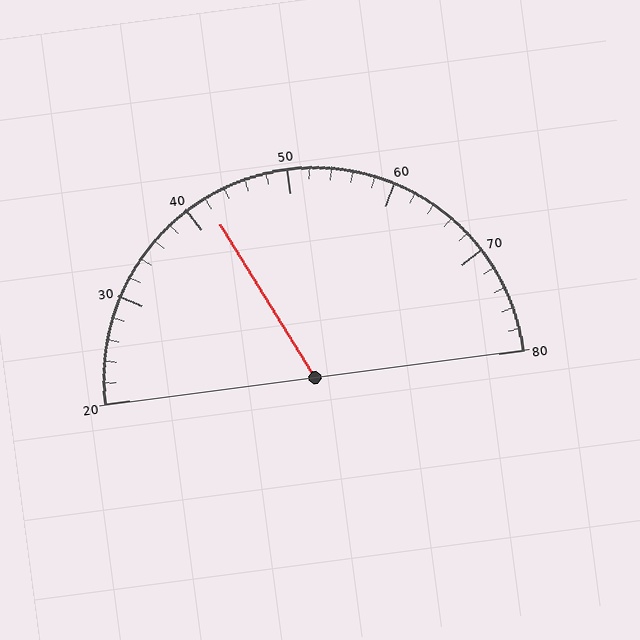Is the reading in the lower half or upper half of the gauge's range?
The reading is in the lower half of the range (20 to 80).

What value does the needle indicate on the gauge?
The needle indicates approximately 42.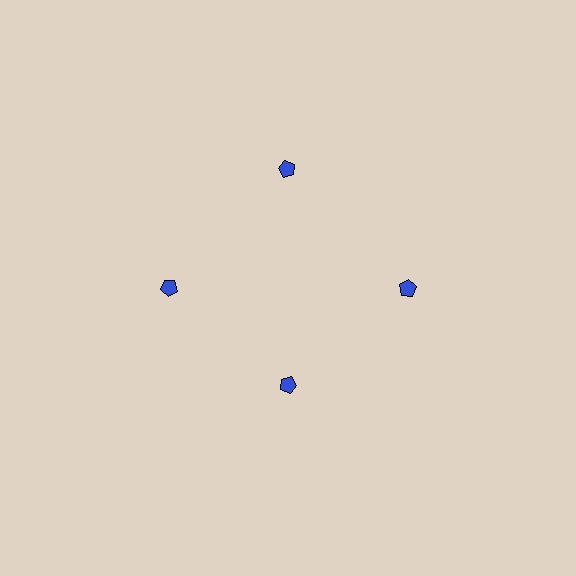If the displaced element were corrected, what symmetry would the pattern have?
It would have 4-fold rotational symmetry — the pattern would map onto itself every 90 degrees.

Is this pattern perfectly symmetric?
No. The 4 blue pentagons are arranged in a ring, but one element near the 6 o'clock position is pulled inward toward the center, breaking the 4-fold rotational symmetry.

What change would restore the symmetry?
The symmetry would be restored by moving it outward, back onto the ring so that all 4 pentagons sit at equal angles and equal distance from the center.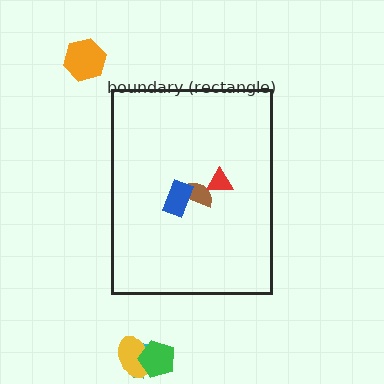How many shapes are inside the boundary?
3 inside, 4 outside.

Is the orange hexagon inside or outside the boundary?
Outside.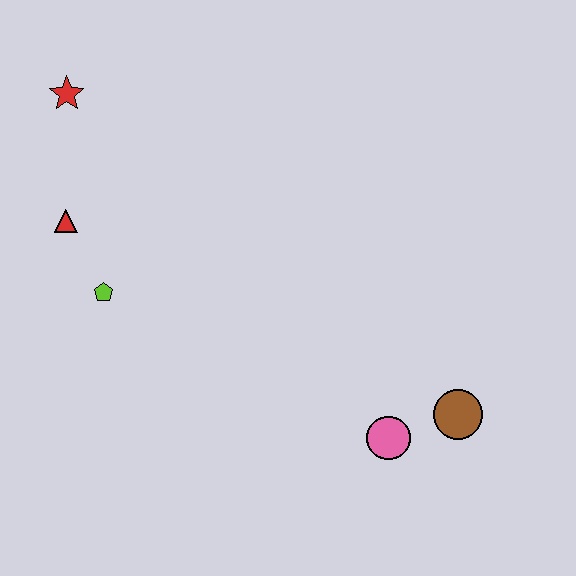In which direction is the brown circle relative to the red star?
The brown circle is to the right of the red star.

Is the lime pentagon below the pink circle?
No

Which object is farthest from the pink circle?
The red star is farthest from the pink circle.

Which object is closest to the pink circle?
The brown circle is closest to the pink circle.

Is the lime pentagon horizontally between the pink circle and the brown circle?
No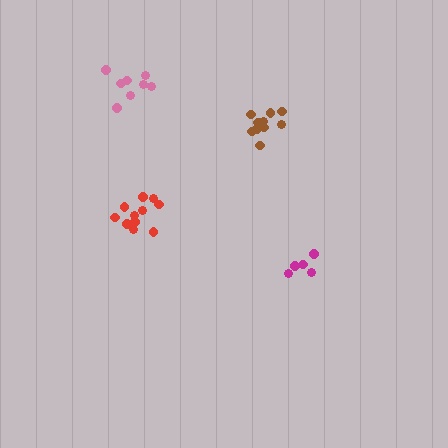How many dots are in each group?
Group 1: 11 dots, Group 2: 11 dots, Group 3: 8 dots, Group 4: 5 dots (35 total).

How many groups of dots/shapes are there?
There are 4 groups.